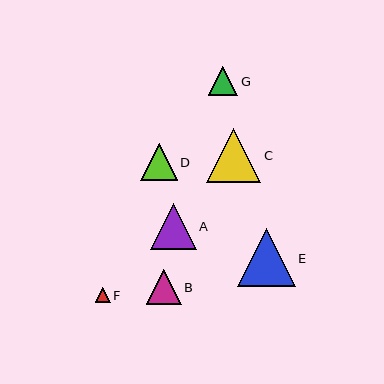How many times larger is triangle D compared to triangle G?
Triangle D is approximately 1.3 times the size of triangle G.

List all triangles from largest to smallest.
From largest to smallest: E, C, A, D, B, G, F.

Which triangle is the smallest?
Triangle F is the smallest with a size of approximately 15 pixels.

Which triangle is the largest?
Triangle E is the largest with a size of approximately 58 pixels.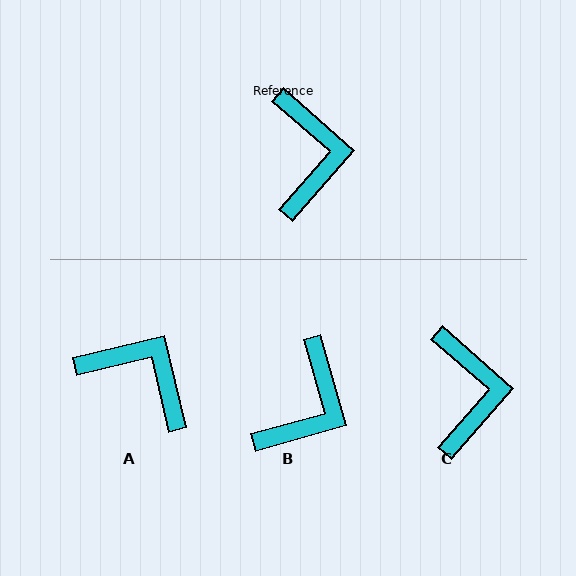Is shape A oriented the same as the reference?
No, it is off by about 54 degrees.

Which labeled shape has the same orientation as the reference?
C.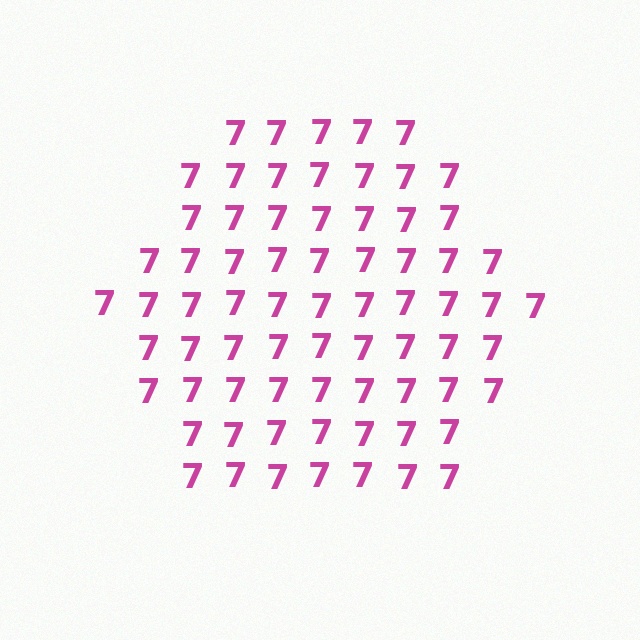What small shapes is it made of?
It is made of small digit 7's.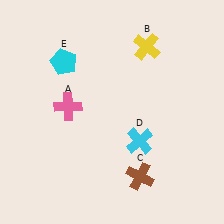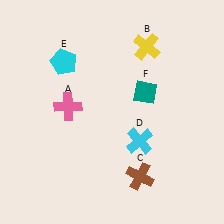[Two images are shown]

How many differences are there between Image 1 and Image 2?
There is 1 difference between the two images.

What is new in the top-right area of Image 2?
A teal diamond (F) was added in the top-right area of Image 2.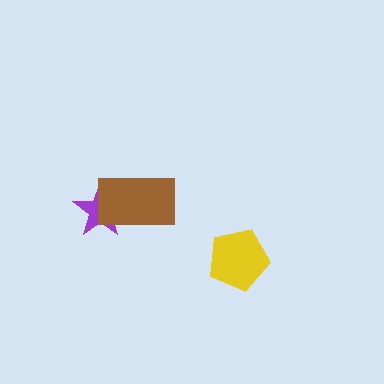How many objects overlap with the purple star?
1 object overlaps with the purple star.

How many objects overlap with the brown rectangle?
1 object overlaps with the brown rectangle.